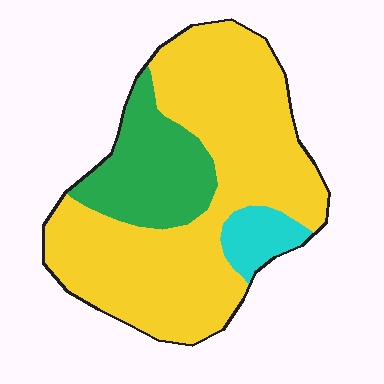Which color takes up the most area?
Yellow, at roughly 70%.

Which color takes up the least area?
Cyan, at roughly 5%.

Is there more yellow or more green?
Yellow.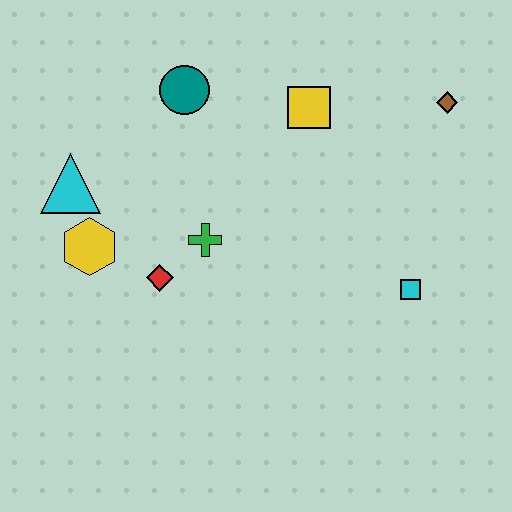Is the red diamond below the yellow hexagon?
Yes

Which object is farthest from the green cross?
The brown diamond is farthest from the green cross.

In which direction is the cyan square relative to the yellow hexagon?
The cyan square is to the right of the yellow hexagon.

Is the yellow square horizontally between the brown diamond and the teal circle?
Yes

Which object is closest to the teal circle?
The yellow square is closest to the teal circle.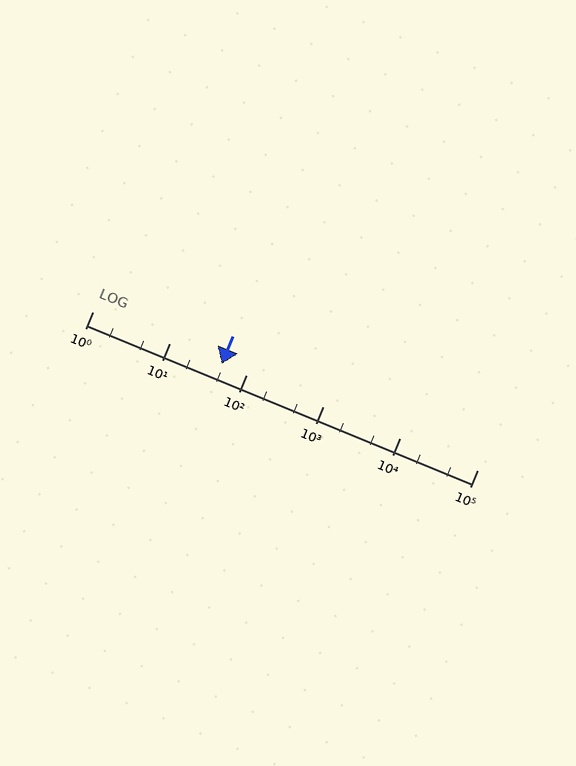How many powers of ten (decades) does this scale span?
The scale spans 5 decades, from 1 to 100000.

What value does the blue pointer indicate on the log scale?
The pointer indicates approximately 47.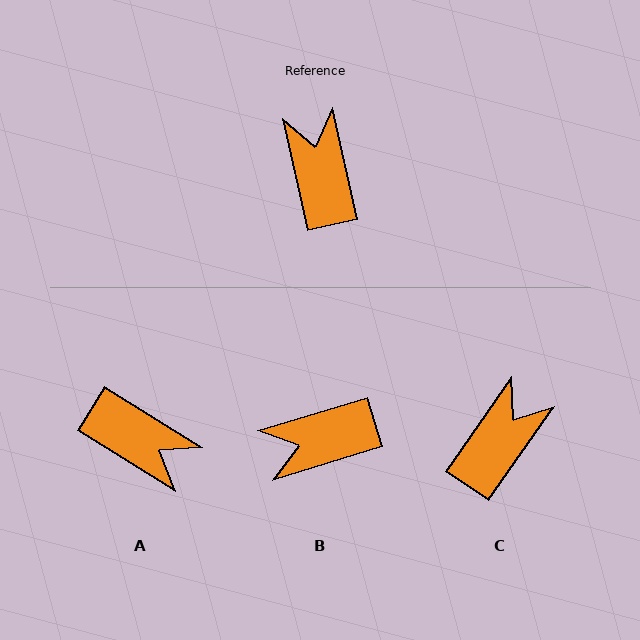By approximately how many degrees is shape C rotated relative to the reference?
Approximately 47 degrees clockwise.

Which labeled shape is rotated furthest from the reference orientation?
A, about 134 degrees away.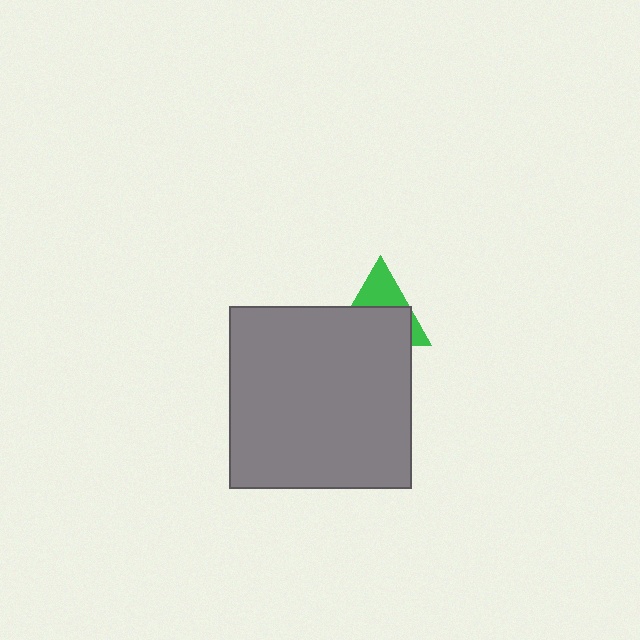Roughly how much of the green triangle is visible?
A small part of it is visible (roughly 39%).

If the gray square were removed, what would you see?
You would see the complete green triangle.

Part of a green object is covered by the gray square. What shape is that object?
It is a triangle.